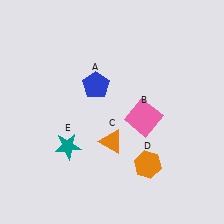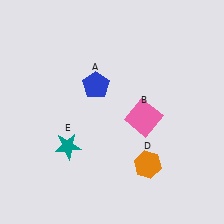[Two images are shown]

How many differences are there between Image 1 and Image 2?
There is 1 difference between the two images.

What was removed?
The orange triangle (C) was removed in Image 2.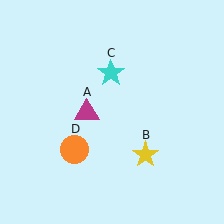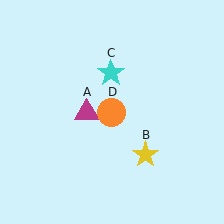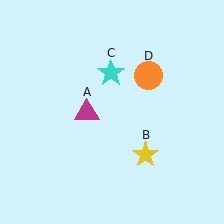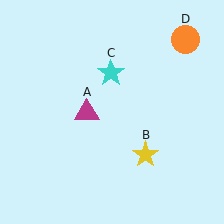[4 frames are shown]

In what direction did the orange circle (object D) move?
The orange circle (object D) moved up and to the right.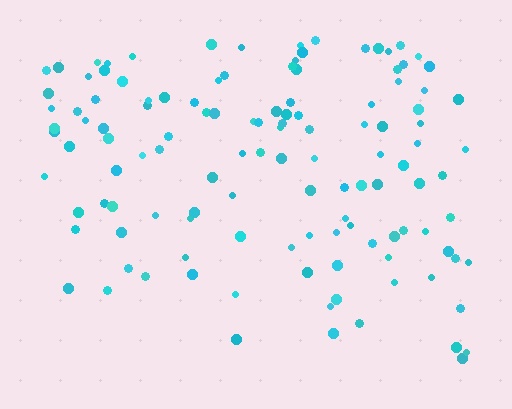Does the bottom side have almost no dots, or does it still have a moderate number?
Still a moderate number, just noticeably fewer than the top.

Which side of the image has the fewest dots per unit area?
The bottom.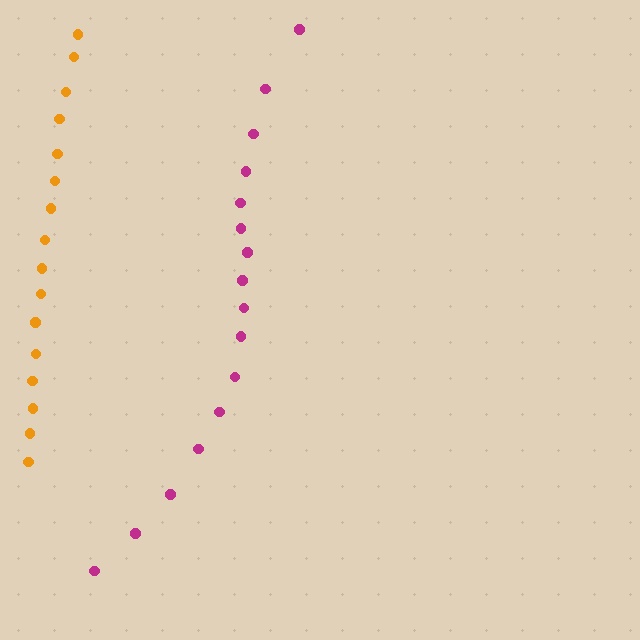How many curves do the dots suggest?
There are 2 distinct paths.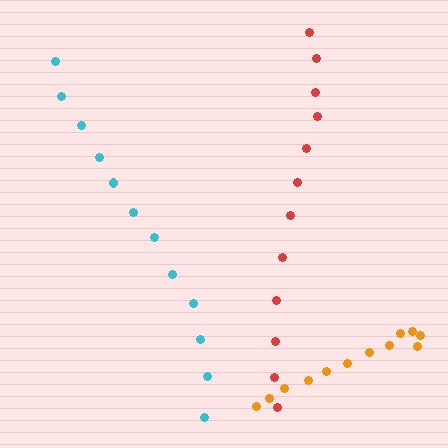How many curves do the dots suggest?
There are 3 distinct paths.